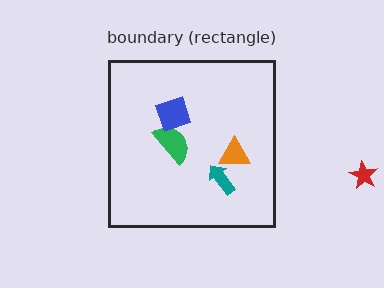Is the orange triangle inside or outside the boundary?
Inside.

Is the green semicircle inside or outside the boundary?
Inside.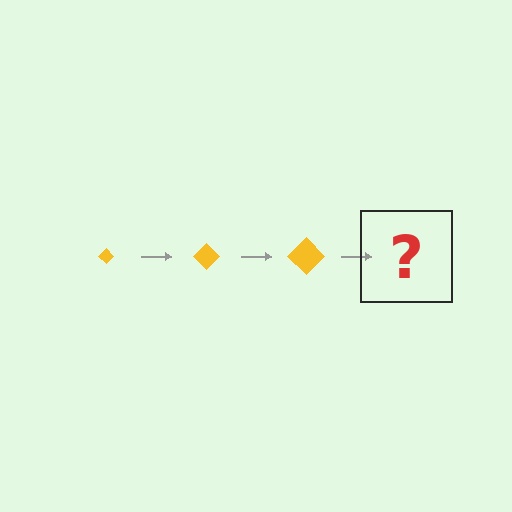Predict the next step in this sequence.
The next step is a yellow diamond, larger than the previous one.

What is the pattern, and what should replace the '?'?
The pattern is that the diamond gets progressively larger each step. The '?' should be a yellow diamond, larger than the previous one.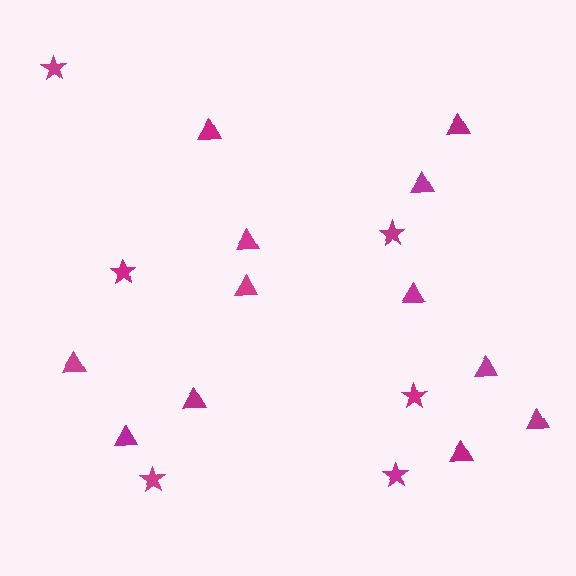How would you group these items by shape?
There are 2 groups: one group of stars (6) and one group of triangles (12).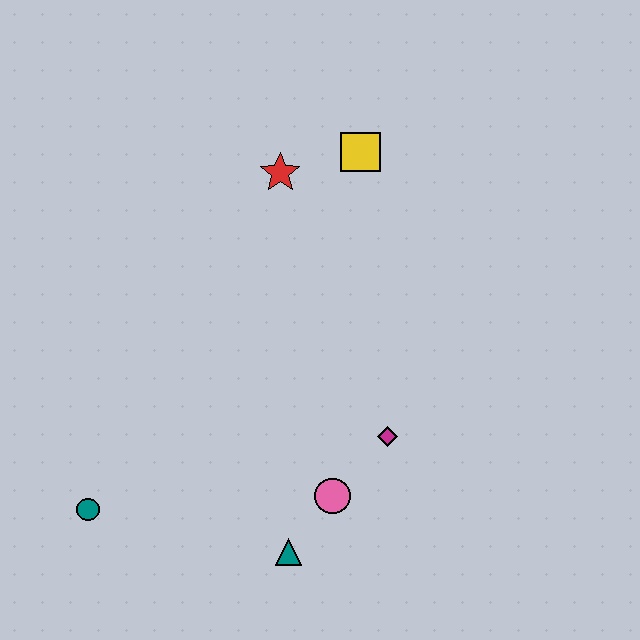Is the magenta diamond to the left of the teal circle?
No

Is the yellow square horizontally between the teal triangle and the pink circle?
No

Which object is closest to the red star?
The yellow square is closest to the red star.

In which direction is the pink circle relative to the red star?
The pink circle is below the red star.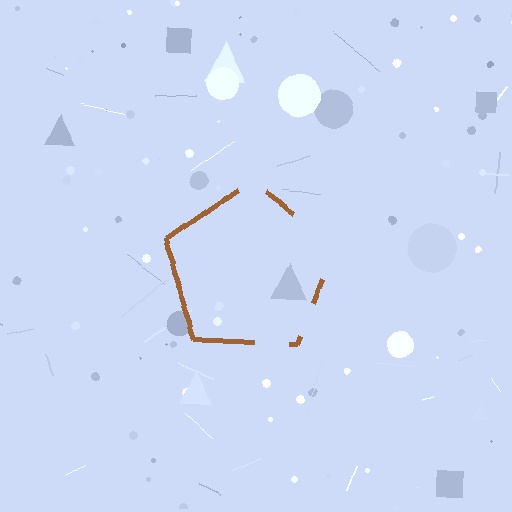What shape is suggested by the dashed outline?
The dashed outline suggests a pentagon.